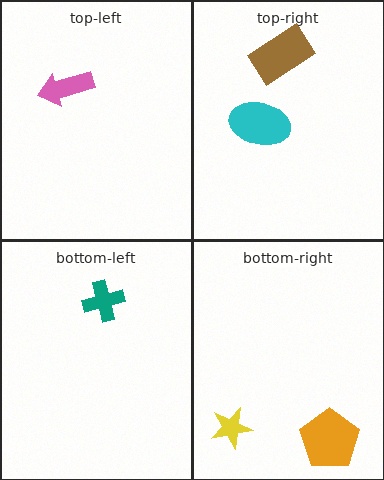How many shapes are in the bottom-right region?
2.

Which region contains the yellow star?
The bottom-right region.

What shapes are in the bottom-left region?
The teal cross.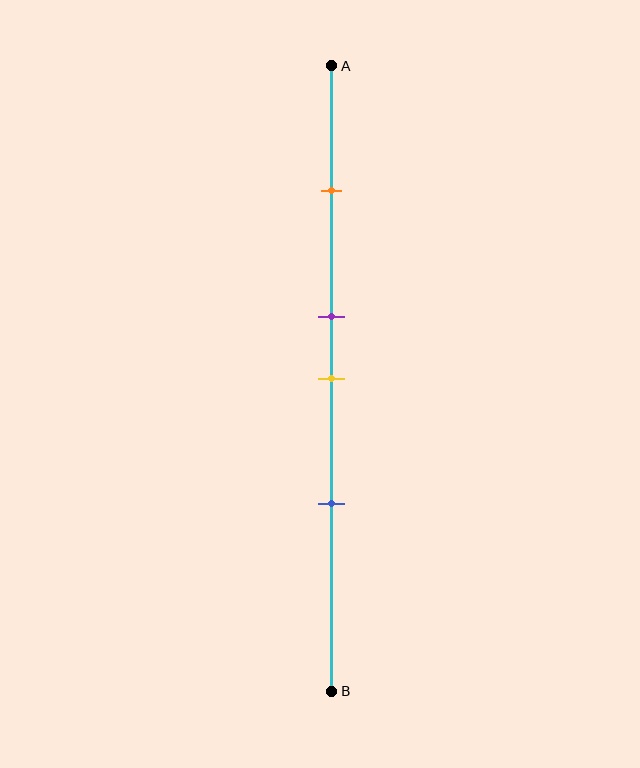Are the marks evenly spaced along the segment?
No, the marks are not evenly spaced.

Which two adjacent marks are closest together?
The purple and yellow marks are the closest adjacent pair.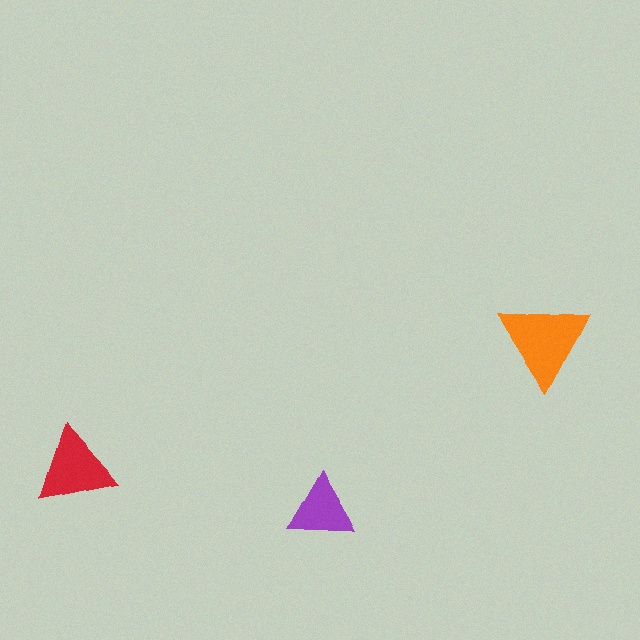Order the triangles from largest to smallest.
the orange one, the red one, the purple one.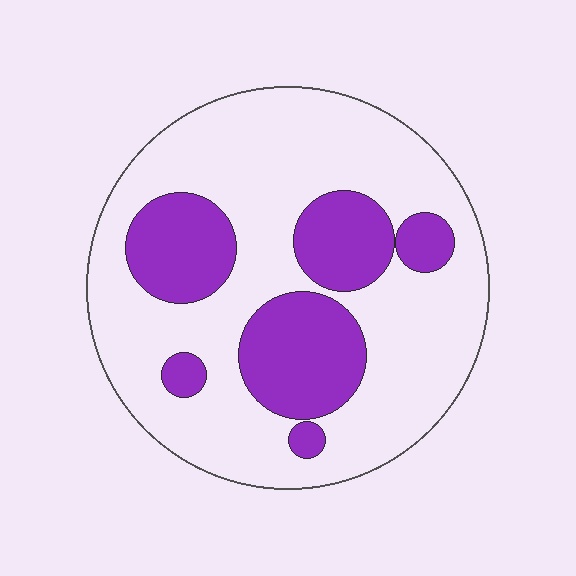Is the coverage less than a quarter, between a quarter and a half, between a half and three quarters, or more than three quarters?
Between a quarter and a half.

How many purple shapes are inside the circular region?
6.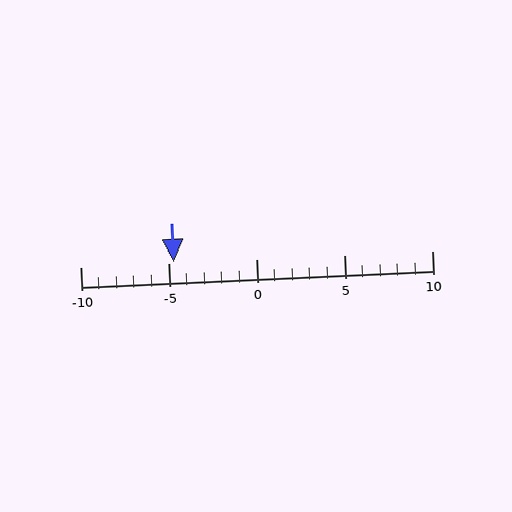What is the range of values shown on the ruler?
The ruler shows values from -10 to 10.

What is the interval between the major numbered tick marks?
The major tick marks are spaced 5 units apart.